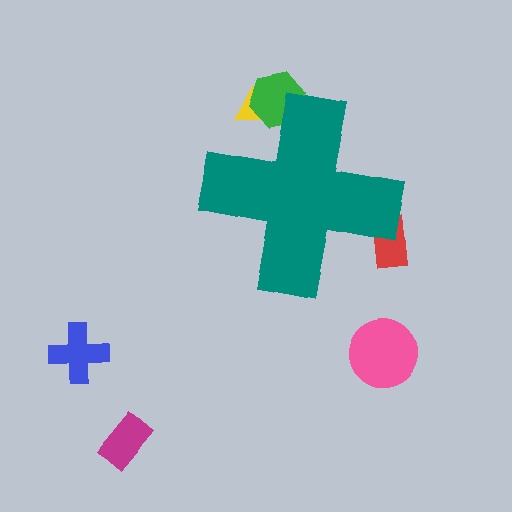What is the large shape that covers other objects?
A teal cross.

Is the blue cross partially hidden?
No, the blue cross is fully visible.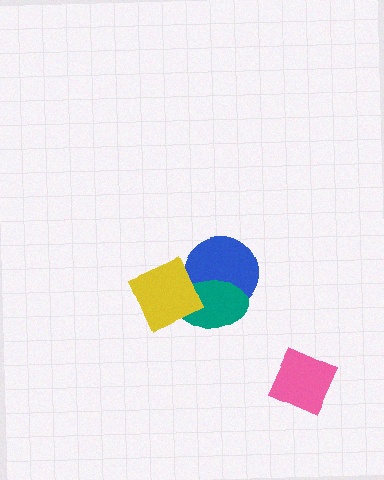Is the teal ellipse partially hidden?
Yes, it is partially covered by another shape.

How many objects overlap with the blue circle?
2 objects overlap with the blue circle.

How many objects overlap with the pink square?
0 objects overlap with the pink square.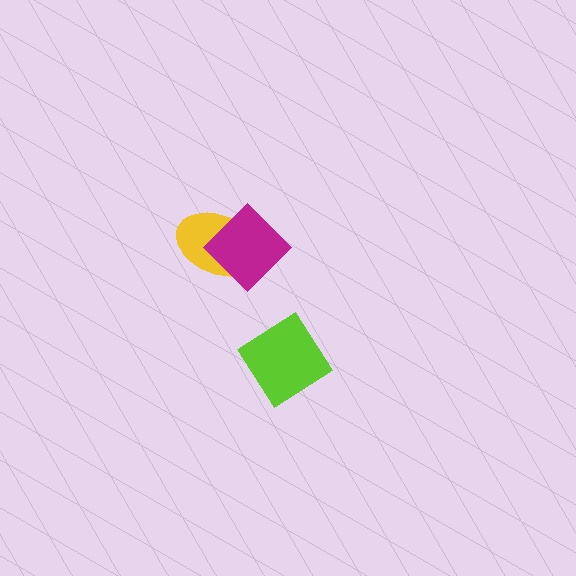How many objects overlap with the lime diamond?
0 objects overlap with the lime diamond.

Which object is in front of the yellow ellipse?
The magenta diamond is in front of the yellow ellipse.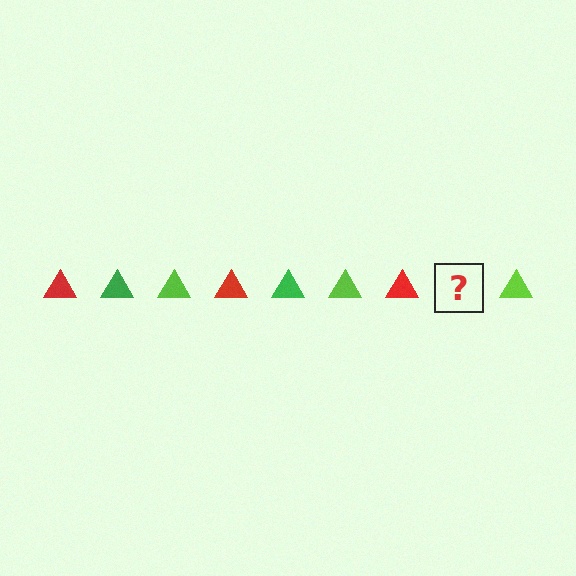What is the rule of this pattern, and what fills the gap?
The rule is that the pattern cycles through red, green, lime triangles. The gap should be filled with a green triangle.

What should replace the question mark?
The question mark should be replaced with a green triangle.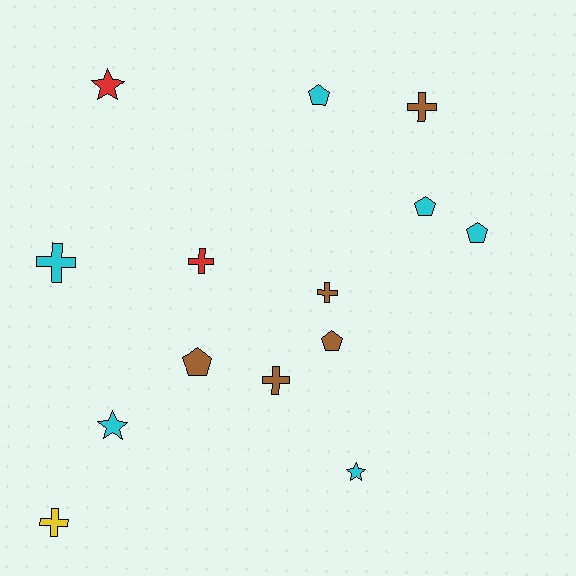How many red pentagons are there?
There are no red pentagons.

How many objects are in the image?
There are 14 objects.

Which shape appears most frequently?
Cross, with 6 objects.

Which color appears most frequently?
Cyan, with 6 objects.